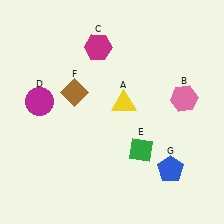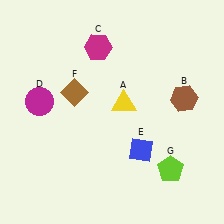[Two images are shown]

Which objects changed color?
B changed from pink to brown. E changed from green to blue. G changed from blue to lime.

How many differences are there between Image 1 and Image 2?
There are 3 differences between the two images.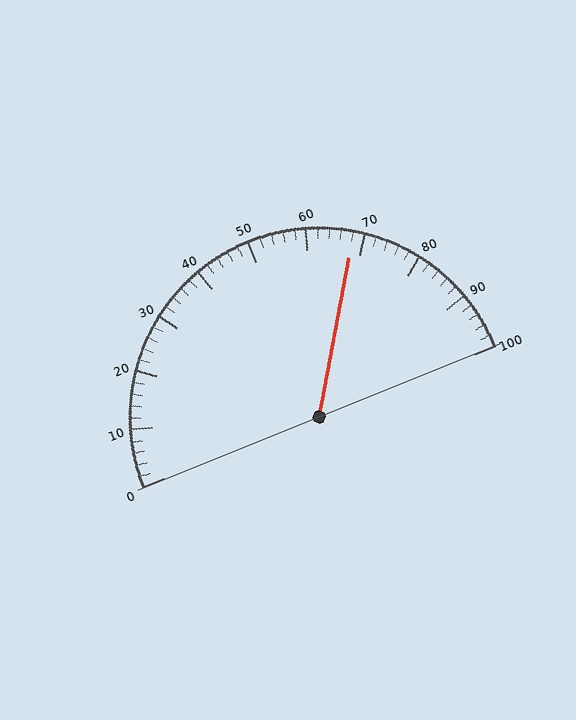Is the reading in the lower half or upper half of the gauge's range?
The reading is in the upper half of the range (0 to 100).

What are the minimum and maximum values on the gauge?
The gauge ranges from 0 to 100.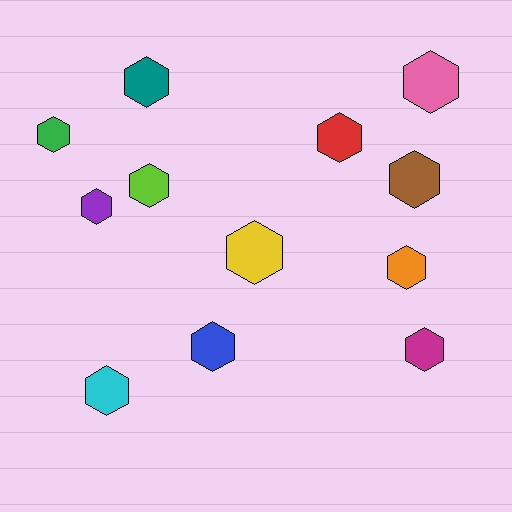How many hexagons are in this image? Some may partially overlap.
There are 12 hexagons.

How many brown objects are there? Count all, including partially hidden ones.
There is 1 brown object.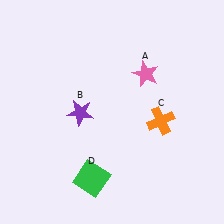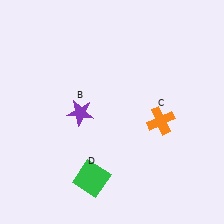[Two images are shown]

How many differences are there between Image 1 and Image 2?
There is 1 difference between the two images.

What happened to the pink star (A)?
The pink star (A) was removed in Image 2. It was in the top-right area of Image 1.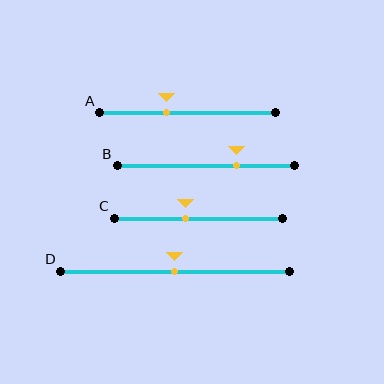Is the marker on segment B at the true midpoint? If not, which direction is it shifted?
No, the marker on segment B is shifted to the right by about 17% of the segment length.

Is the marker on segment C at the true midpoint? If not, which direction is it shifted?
No, the marker on segment C is shifted to the left by about 7% of the segment length.